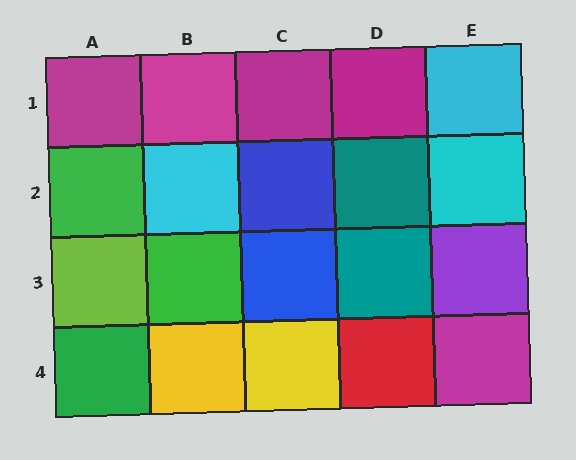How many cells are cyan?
3 cells are cyan.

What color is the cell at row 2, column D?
Teal.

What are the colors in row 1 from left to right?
Magenta, magenta, magenta, magenta, cyan.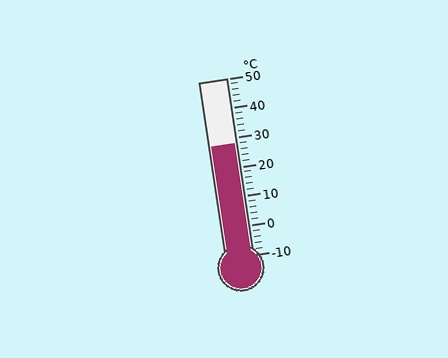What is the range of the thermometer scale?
The thermometer scale ranges from -10°C to 50°C.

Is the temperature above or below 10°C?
The temperature is above 10°C.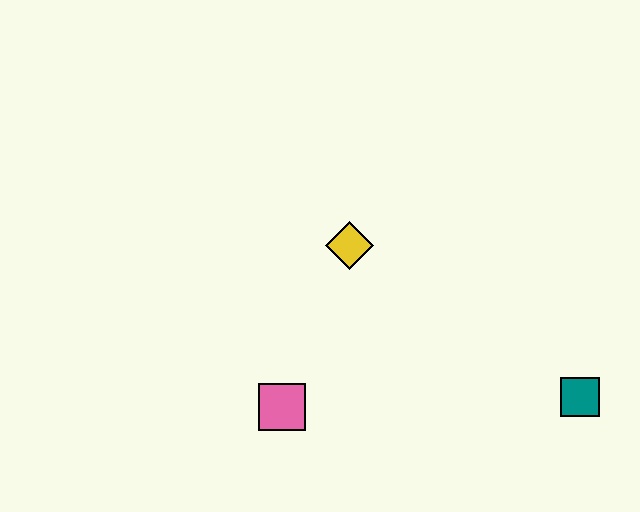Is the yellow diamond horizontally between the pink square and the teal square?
Yes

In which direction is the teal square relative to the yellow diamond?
The teal square is to the right of the yellow diamond.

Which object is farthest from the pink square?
The teal square is farthest from the pink square.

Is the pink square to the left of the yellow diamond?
Yes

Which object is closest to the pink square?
The yellow diamond is closest to the pink square.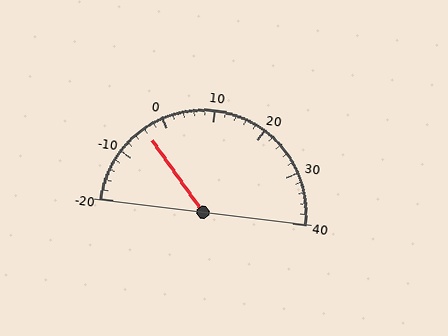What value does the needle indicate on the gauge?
The needle indicates approximately -4.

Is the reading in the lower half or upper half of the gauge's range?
The reading is in the lower half of the range (-20 to 40).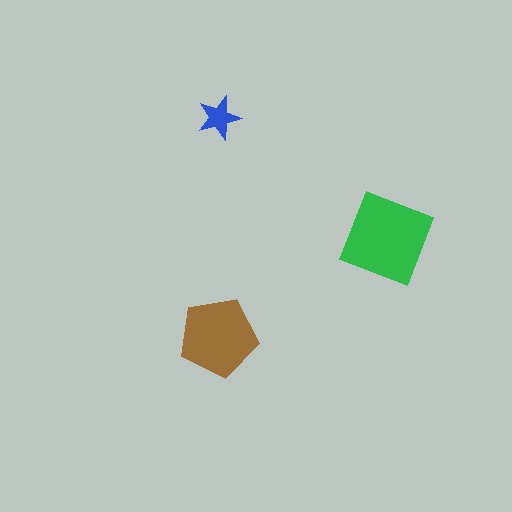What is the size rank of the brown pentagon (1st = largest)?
2nd.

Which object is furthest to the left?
The brown pentagon is leftmost.